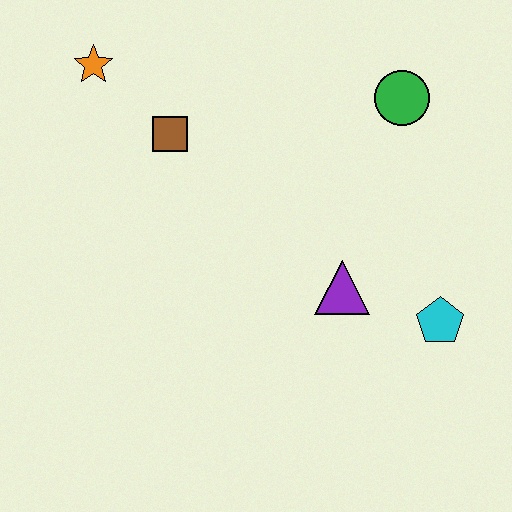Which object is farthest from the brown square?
The cyan pentagon is farthest from the brown square.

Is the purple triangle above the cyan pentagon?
Yes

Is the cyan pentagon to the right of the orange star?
Yes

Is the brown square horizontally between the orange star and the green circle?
Yes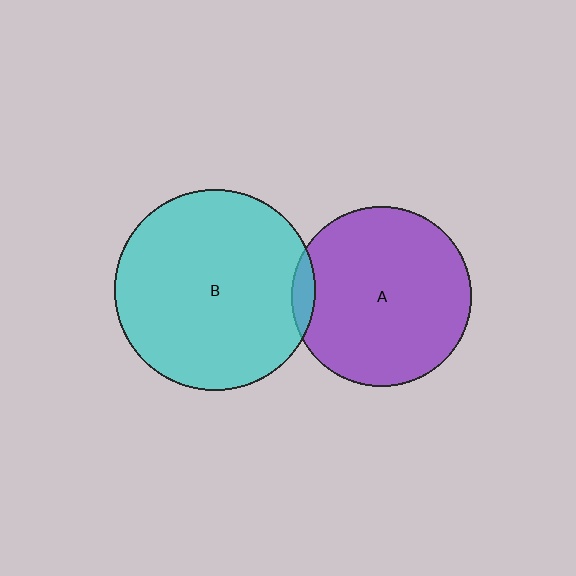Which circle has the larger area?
Circle B (cyan).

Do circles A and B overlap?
Yes.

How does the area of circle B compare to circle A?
Approximately 1.3 times.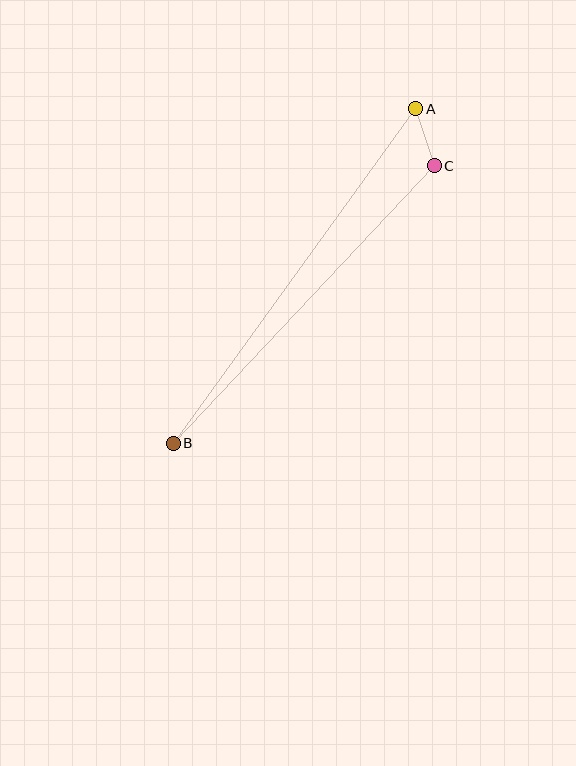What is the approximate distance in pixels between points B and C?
The distance between B and C is approximately 381 pixels.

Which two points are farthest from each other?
Points A and B are farthest from each other.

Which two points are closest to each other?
Points A and C are closest to each other.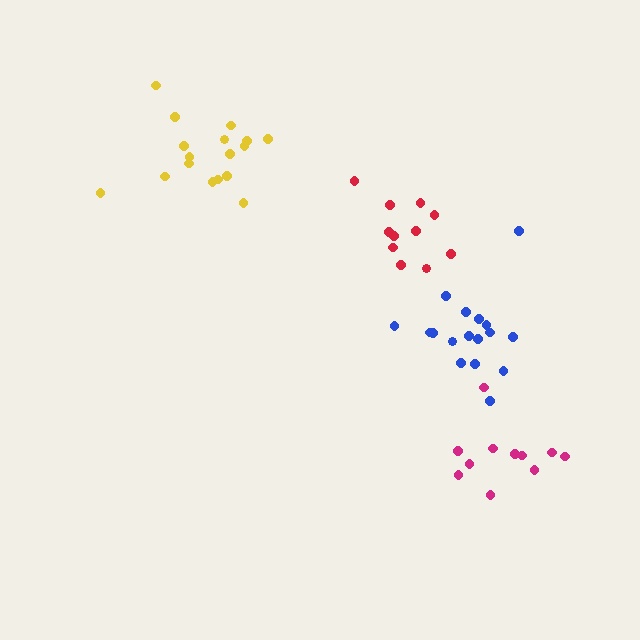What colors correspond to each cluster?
The clusters are colored: red, yellow, magenta, blue.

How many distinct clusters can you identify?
There are 4 distinct clusters.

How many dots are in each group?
Group 1: 11 dots, Group 2: 17 dots, Group 3: 11 dots, Group 4: 17 dots (56 total).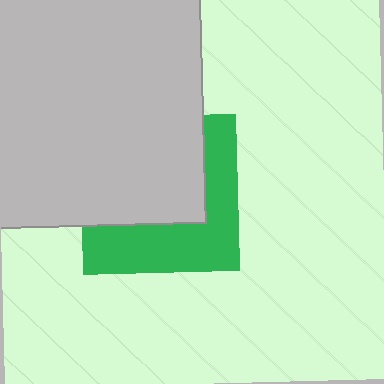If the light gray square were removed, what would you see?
You would see the complete green square.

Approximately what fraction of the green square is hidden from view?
Roughly 55% of the green square is hidden behind the light gray square.